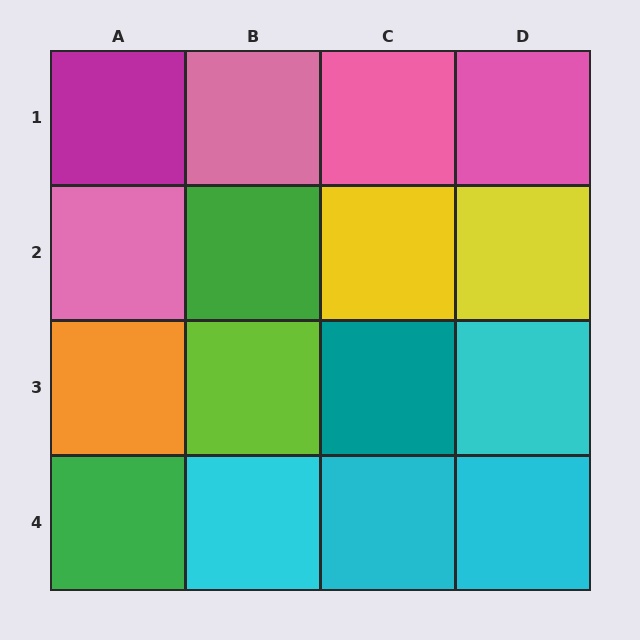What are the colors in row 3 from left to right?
Orange, lime, teal, cyan.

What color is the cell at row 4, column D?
Cyan.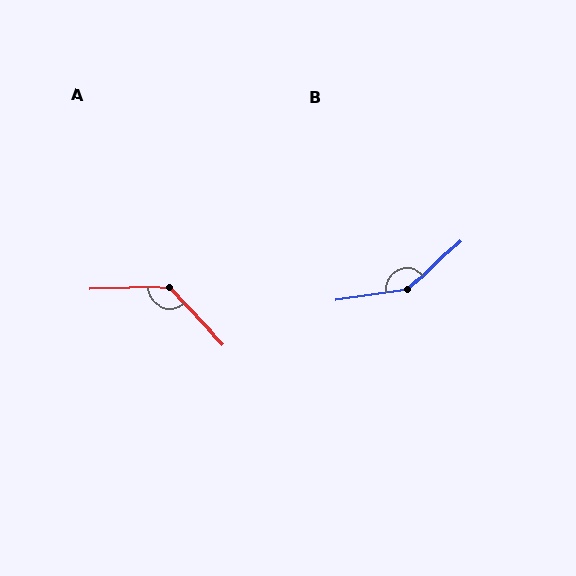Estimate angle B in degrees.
Approximately 146 degrees.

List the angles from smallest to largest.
A (132°), B (146°).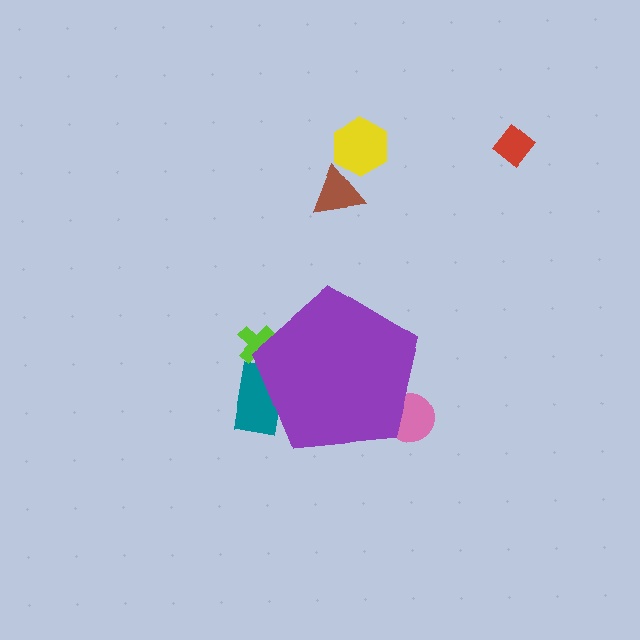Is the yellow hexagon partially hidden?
No, the yellow hexagon is fully visible.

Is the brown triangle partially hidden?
No, the brown triangle is fully visible.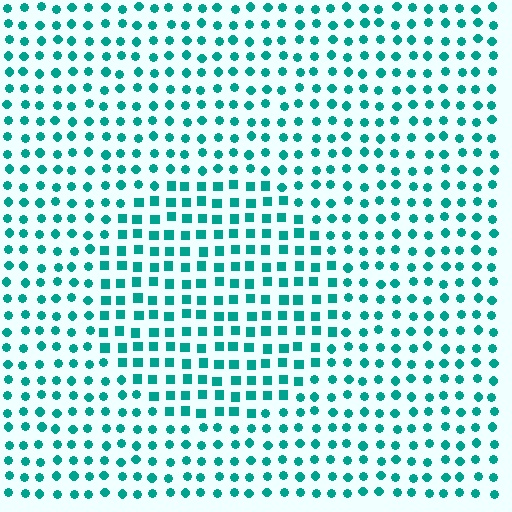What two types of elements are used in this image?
The image uses squares inside the circle region and circles outside it.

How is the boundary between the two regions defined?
The boundary is defined by a change in element shape: squares inside vs. circles outside. All elements share the same color and spacing.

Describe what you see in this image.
The image is filled with small teal elements arranged in a uniform grid. A circle-shaped region contains squares, while the surrounding area contains circles. The boundary is defined purely by the change in element shape.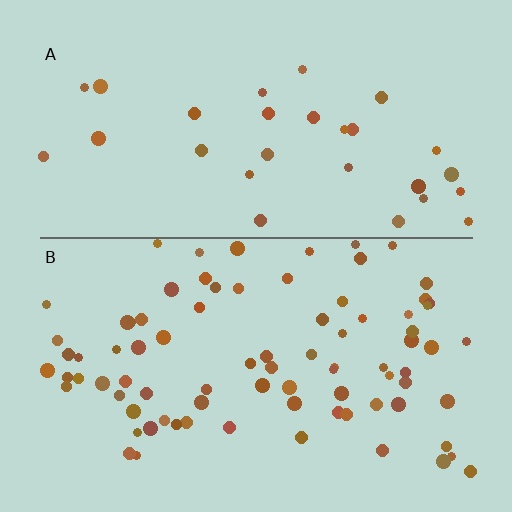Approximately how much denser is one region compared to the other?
Approximately 2.8× — region B over region A.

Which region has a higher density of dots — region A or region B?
B (the bottom).